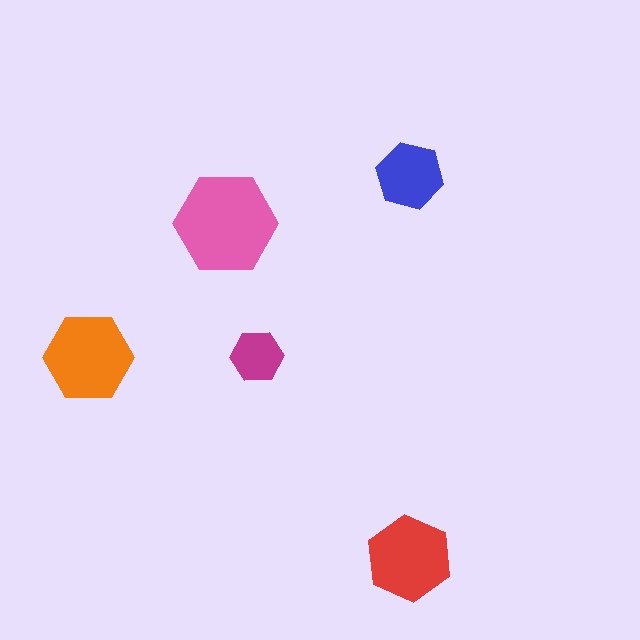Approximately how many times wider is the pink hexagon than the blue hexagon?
About 1.5 times wider.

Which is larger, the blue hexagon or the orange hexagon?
The orange one.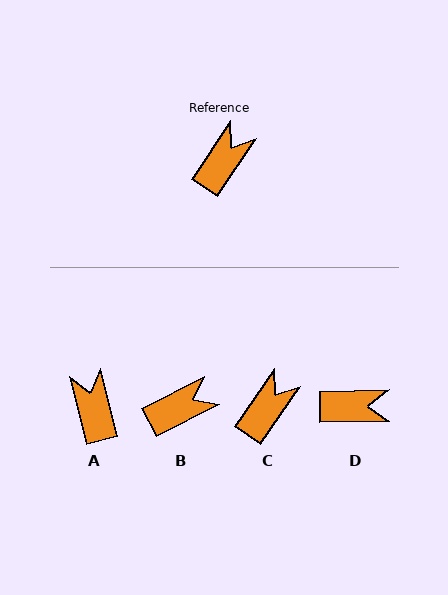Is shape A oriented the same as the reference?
No, it is off by about 48 degrees.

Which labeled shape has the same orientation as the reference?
C.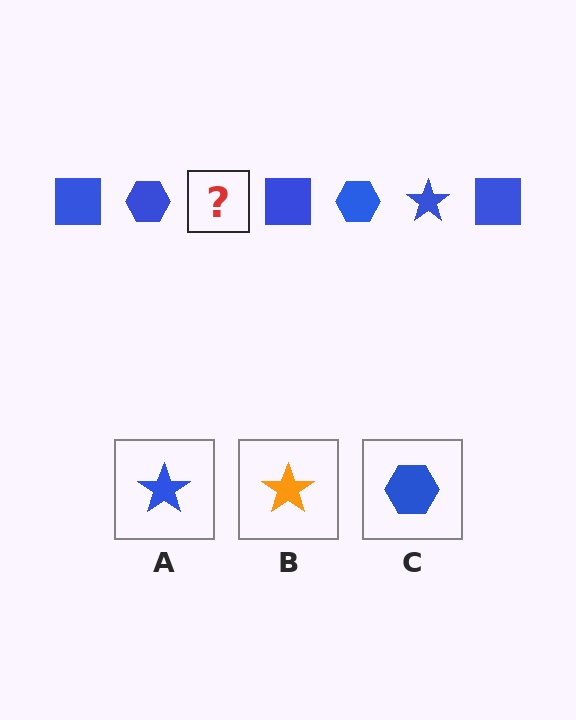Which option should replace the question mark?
Option A.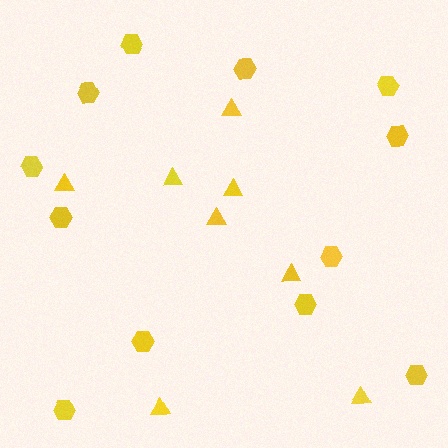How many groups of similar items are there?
There are 2 groups: one group of triangles (8) and one group of hexagons (12).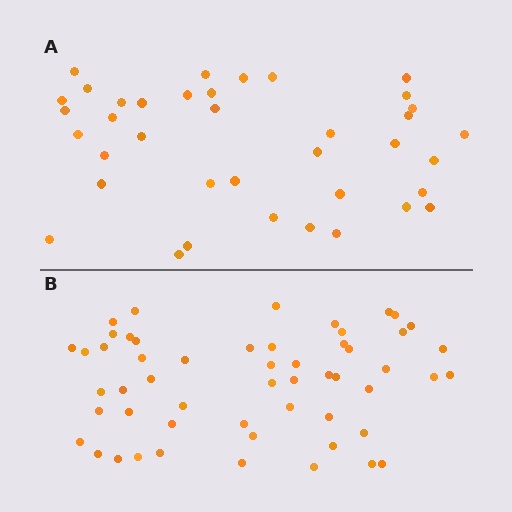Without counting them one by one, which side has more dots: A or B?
Region B (the bottom region) has more dots.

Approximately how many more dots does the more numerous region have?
Region B has approximately 15 more dots than region A.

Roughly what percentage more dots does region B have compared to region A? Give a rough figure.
About 40% more.